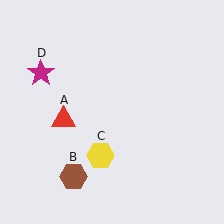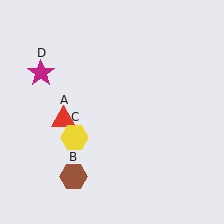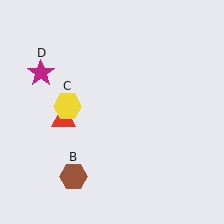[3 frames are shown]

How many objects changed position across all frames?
1 object changed position: yellow hexagon (object C).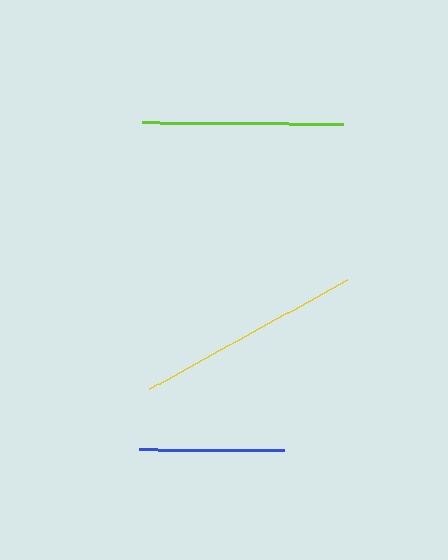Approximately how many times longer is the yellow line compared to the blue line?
The yellow line is approximately 1.6 times the length of the blue line.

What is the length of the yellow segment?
The yellow segment is approximately 226 pixels long.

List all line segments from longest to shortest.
From longest to shortest: yellow, lime, blue.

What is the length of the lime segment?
The lime segment is approximately 200 pixels long.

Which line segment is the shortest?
The blue line is the shortest at approximately 145 pixels.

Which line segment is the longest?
The yellow line is the longest at approximately 226 pixels.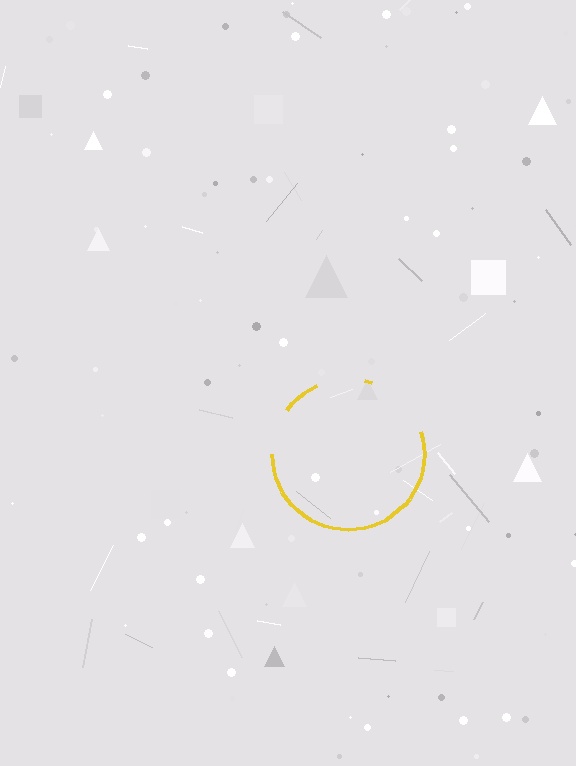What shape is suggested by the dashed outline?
The dashed outline suggests a circle.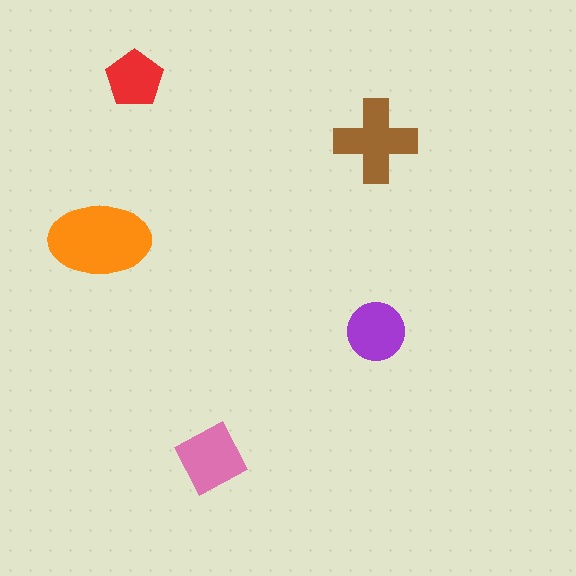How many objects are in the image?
There are 5 objects in the image.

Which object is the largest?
The orange ellipse.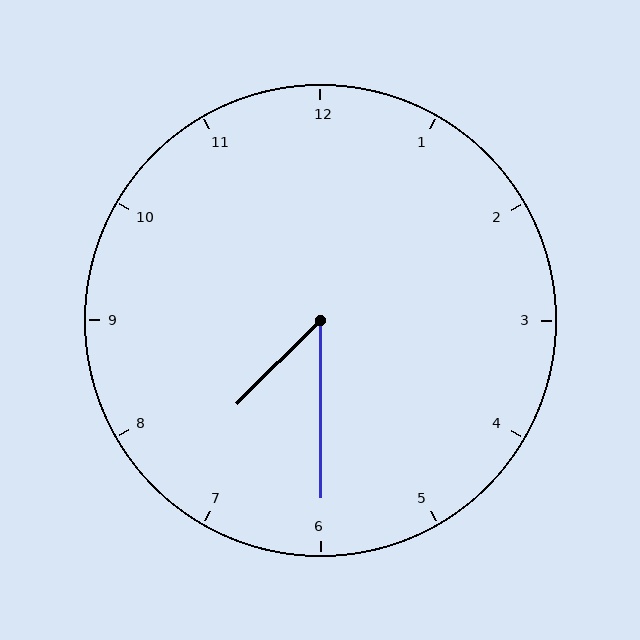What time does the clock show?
7:30.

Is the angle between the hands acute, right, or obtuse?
It is acute.